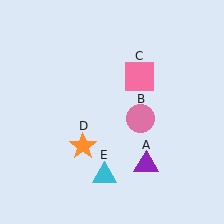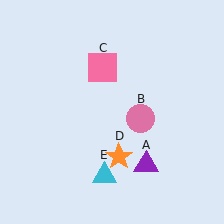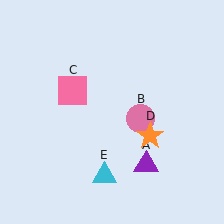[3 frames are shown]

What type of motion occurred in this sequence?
The pink square (object C), orange star (object D) rotated counterclockwise around the center of the scene.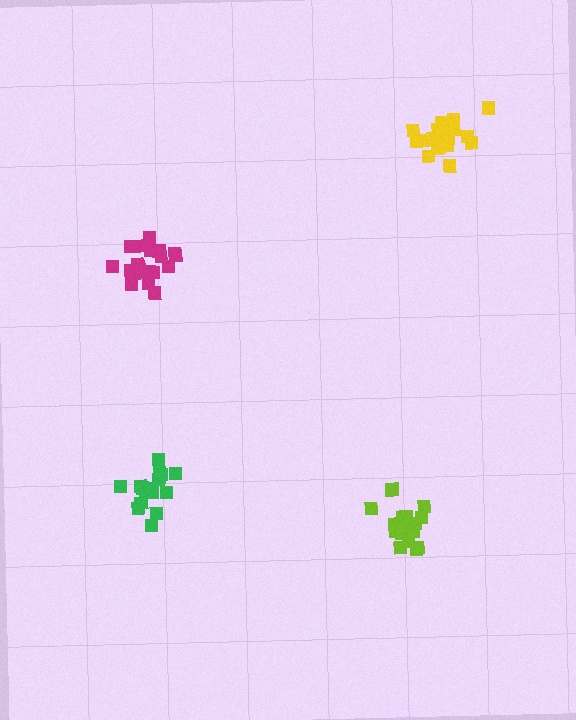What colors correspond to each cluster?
The clusters are colored: magenta, lime, green, yellow.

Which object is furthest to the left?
The green cluster is leftmost.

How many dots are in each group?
Group 1: 20 dots, Group 2: 19 dots, Group 3: 16 dots, Group 4: 19 dots (74 total).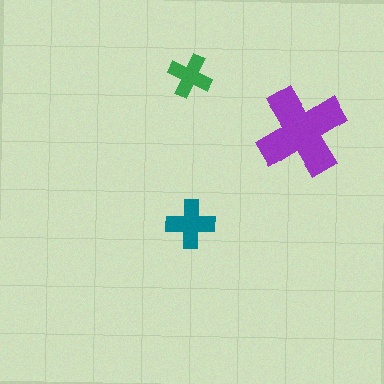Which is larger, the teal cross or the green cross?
The teal one.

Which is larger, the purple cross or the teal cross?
The purple one.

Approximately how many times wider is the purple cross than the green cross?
About 2 times wider.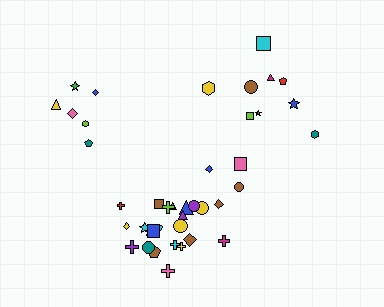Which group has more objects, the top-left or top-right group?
The top-right group.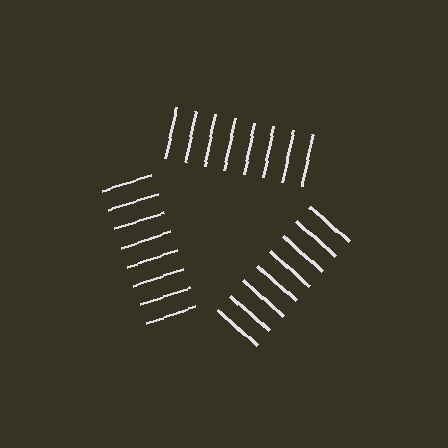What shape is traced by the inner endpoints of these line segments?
An illusory triangle — the line segments terminate on its edges but no continuous stroke is drawn.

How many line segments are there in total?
24 — 8 along each of the 3 edges.